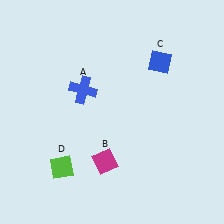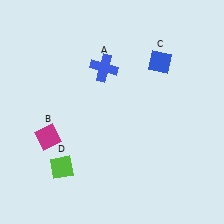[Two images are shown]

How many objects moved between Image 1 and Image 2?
2 objects moved between the two images.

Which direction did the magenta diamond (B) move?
The magenta diamond (B) moved left.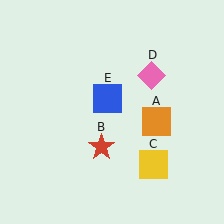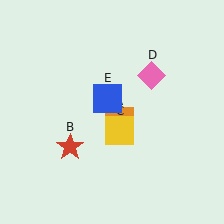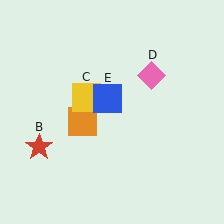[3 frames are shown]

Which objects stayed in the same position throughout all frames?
Pink diamond (object D) and blue square (object E) remained stationary.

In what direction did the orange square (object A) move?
The orange square (object A) moved left.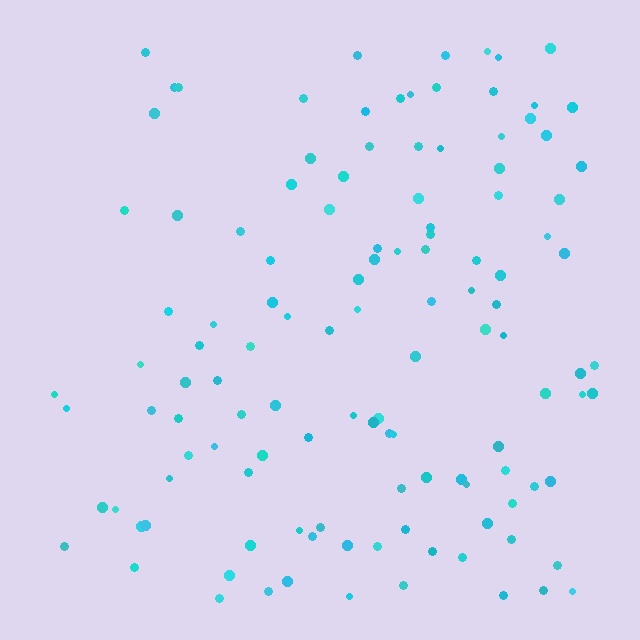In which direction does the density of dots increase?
From left to right, with the right side densest.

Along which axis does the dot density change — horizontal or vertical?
Horizontal.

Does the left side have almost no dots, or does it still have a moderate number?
Still a moderate number, just noticeably fewer than the right.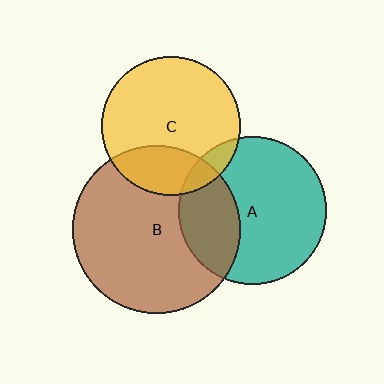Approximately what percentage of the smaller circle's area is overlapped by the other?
Approximately 10%.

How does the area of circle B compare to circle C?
Approximately 1.5 times.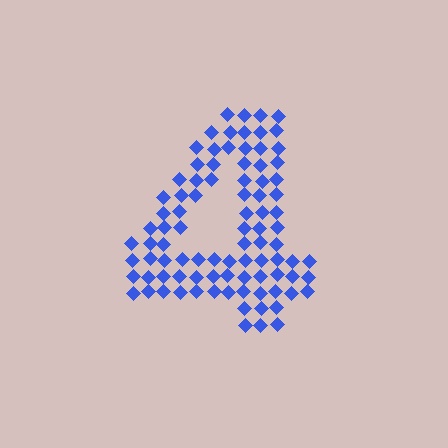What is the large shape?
The large shape is the digit 4.